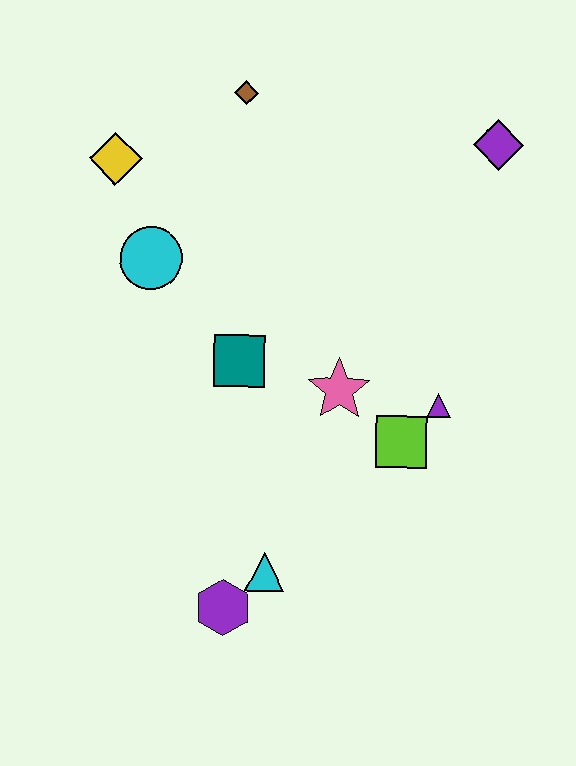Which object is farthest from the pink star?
The yellow diamond is farthest from the pink star.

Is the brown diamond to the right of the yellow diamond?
Yes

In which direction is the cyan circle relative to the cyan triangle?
The cyan circle is above the cyan triangle.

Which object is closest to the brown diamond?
The yellow diamond is closest to the brown diamond.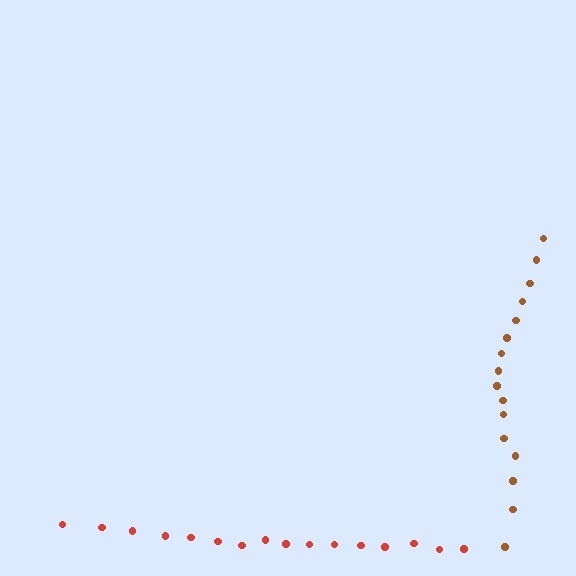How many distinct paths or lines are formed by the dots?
There are 2 distinct paths.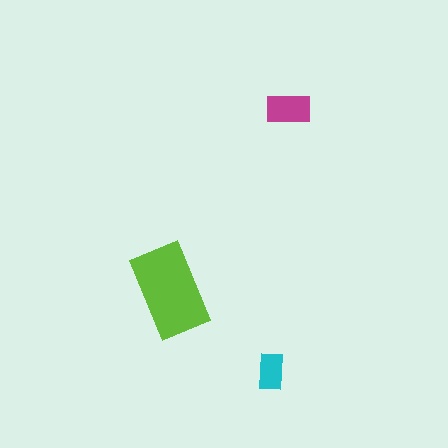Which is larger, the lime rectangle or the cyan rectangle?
The lime one.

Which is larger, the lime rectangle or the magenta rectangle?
The lime one.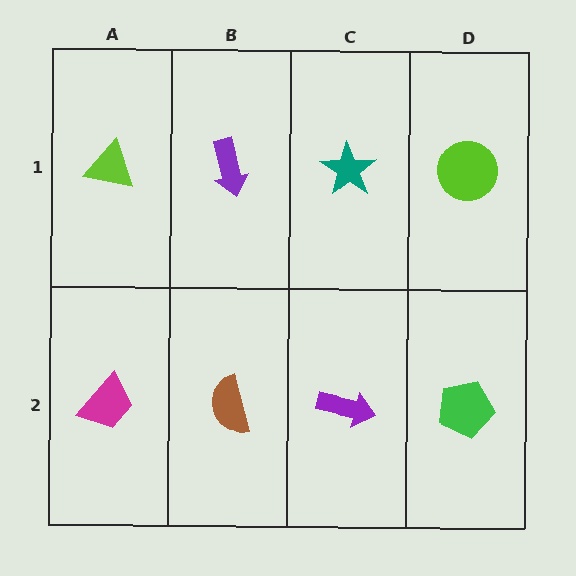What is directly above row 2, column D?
A lime circle.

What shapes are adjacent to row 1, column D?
A green pentagon (row 2, column D), a teal star (row 1, column C).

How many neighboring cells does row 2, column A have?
2.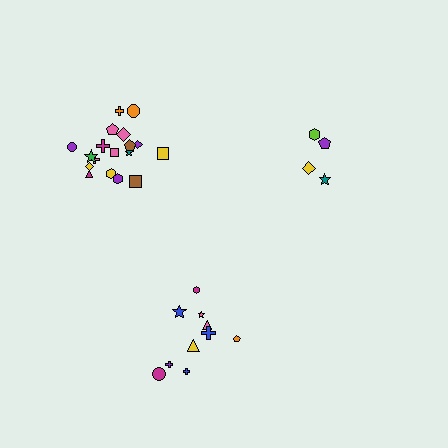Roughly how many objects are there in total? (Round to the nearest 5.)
Roughly 30 objects in total.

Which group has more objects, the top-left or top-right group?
The top-left group.